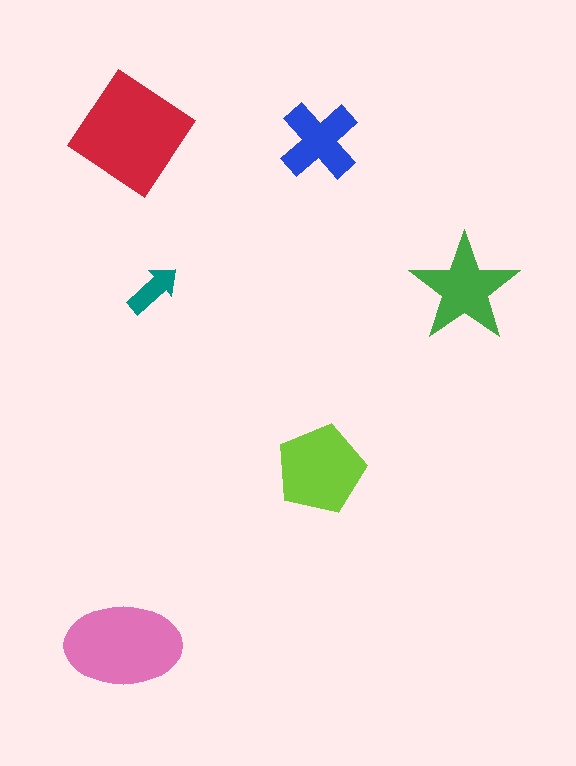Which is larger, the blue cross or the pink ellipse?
The pink ellipse.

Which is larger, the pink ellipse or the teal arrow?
The pink ellipse.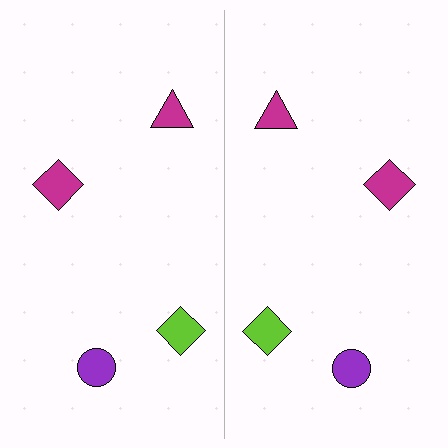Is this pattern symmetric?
Yes, this pattern has bilateral (reflection) symmetry.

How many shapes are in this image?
There are 8 shapes in this image.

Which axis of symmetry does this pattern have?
The pattern has a vertical axis of symmetry running through the center of the image.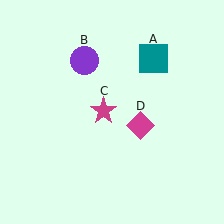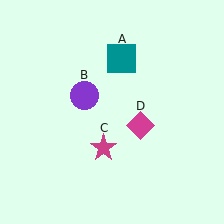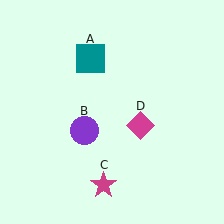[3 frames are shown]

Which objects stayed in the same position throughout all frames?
Magenta diamond (object D) remained stationary.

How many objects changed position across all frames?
3 objects changed position: teal square (object A), purple circle (object B), magenta star (object C).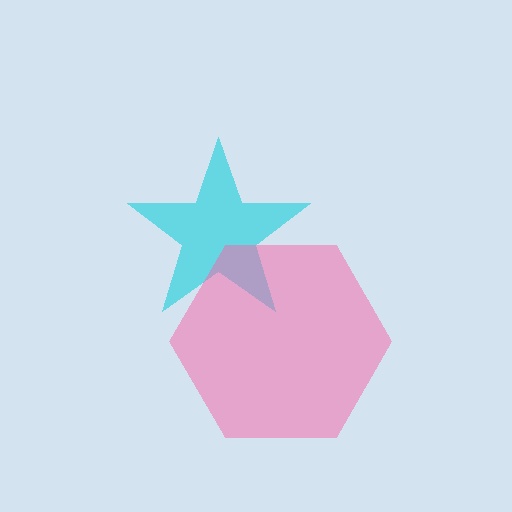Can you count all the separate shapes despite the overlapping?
Yes, there are 2 separate shapes.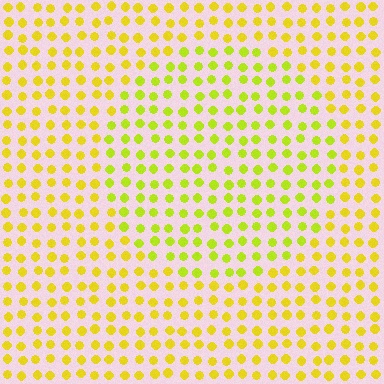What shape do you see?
I see a circle.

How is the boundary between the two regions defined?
The boundary is defined purely by a slight shift in hue (about 21 degrees). Spacing, size, and orientation are identical on both sides.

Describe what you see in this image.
The image is filled with small yellow elements in a uniform arrangement. A circle-shaped region is visible where the elements are tinted to a slightly different hue, forming a subtle color boundary.